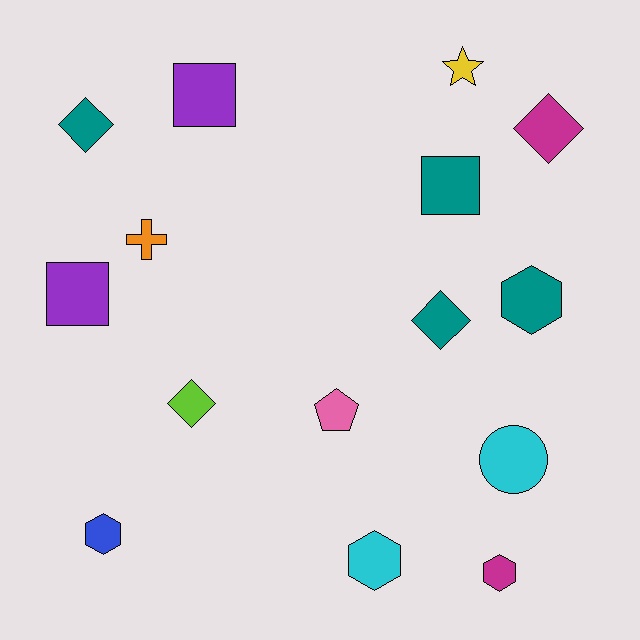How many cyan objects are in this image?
There are 2 cyan objects.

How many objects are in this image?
There are 15 objects.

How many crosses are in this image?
There is 1 cross.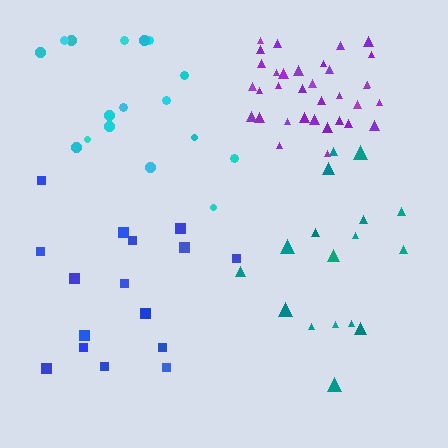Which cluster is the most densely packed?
Purple.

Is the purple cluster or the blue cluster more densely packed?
Purple.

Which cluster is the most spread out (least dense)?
Cyan.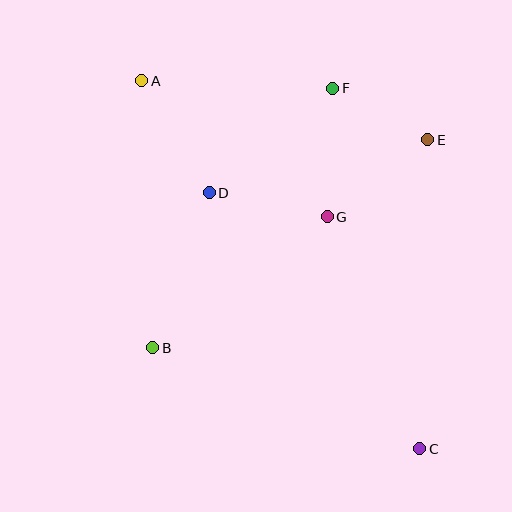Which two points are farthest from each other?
Points A and C are farthest from each other.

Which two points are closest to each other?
Points E and F are closest to each other.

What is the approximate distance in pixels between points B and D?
The distance between B and D is approximately 165 pixels.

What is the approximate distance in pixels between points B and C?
The distance between B and C is approximately 285 pixels.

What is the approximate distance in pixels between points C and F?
The distance between C and F is approximately 371 pixels.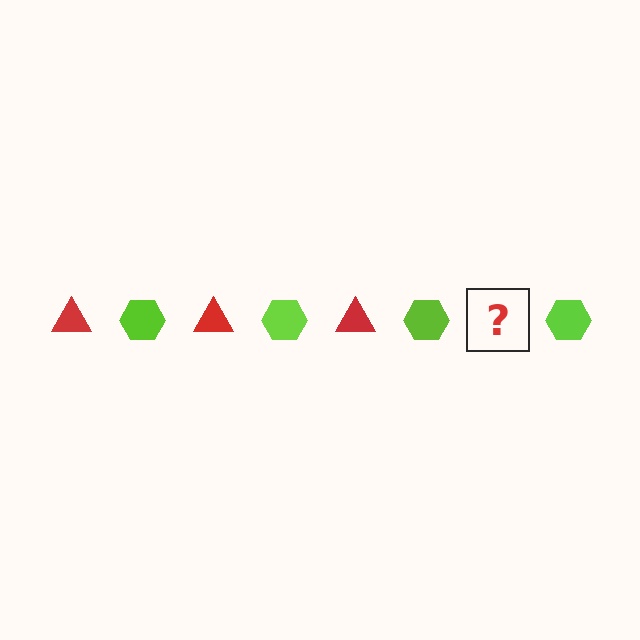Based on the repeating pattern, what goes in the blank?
The blank should be a red triangle.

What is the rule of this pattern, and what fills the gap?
The rule is that the pattern alternates between red triangle and lime hexagon. The gap should be filled with a red triangle.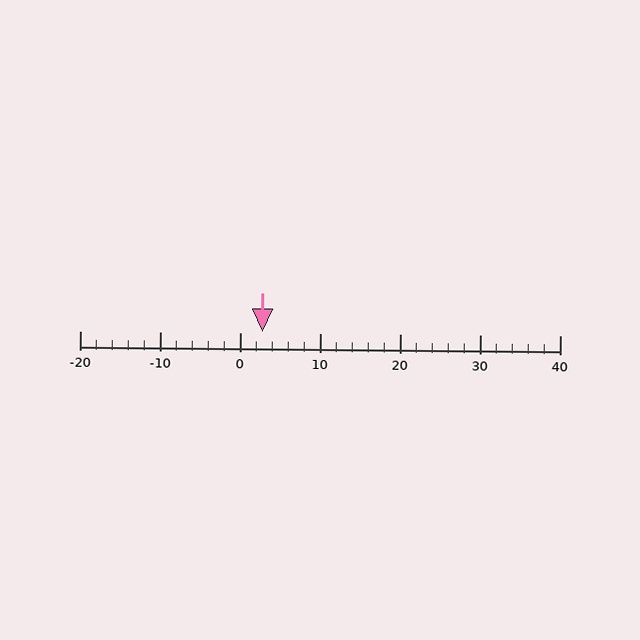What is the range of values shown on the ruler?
The ruler shows values from -20 to 40.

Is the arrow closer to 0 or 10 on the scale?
The arrow is closer to 0.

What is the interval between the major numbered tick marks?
The major tick marks are spaced 10 units apart.